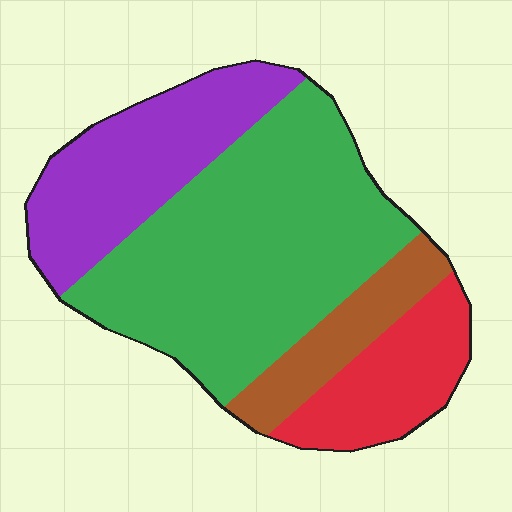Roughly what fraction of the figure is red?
Red covers 15% of the figure.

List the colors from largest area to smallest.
From largest to smallest: green, purple, red, brown.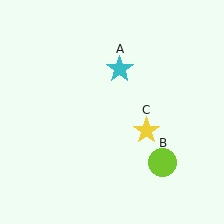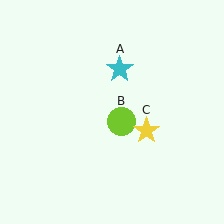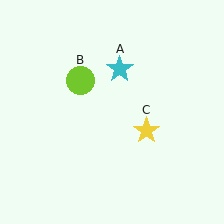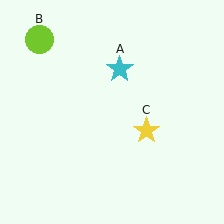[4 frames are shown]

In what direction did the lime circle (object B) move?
The lime circle (object B) moved up and to the left.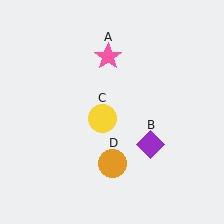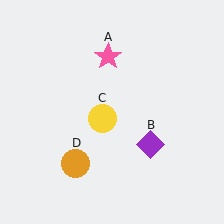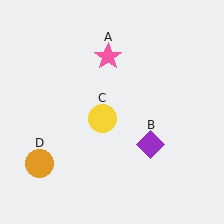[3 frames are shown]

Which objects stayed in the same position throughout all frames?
Pink star (object A) and purple diamond (object B) and yellow circle (object C) remained stationary.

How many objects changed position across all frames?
1 object changed position: orange circle (object D).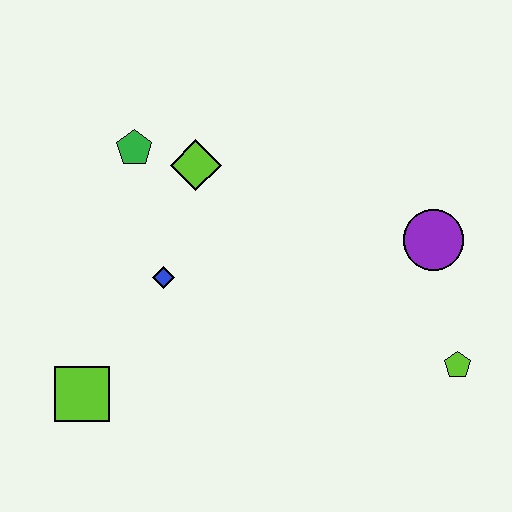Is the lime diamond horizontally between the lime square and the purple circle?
Yes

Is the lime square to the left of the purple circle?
Yes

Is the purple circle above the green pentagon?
No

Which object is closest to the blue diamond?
The lime diamond is closest to the blue diamond.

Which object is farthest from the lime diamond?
The lime pentagon is farthest from the lime diamond.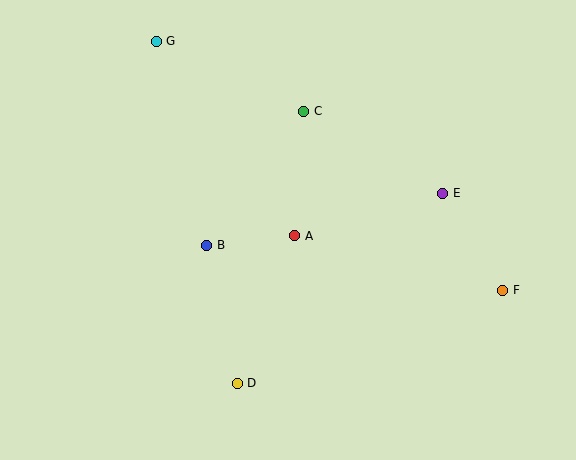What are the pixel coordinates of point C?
Point C is at (304, 111).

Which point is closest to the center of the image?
Point A at (295, 236) is closest to the center.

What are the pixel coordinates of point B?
Point B is at (207, 245).